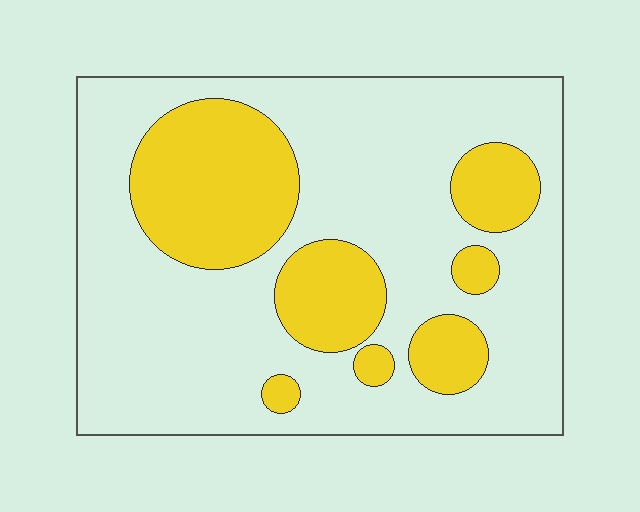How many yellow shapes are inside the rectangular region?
7.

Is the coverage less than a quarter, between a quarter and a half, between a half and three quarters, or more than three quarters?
Between a quarter and a half.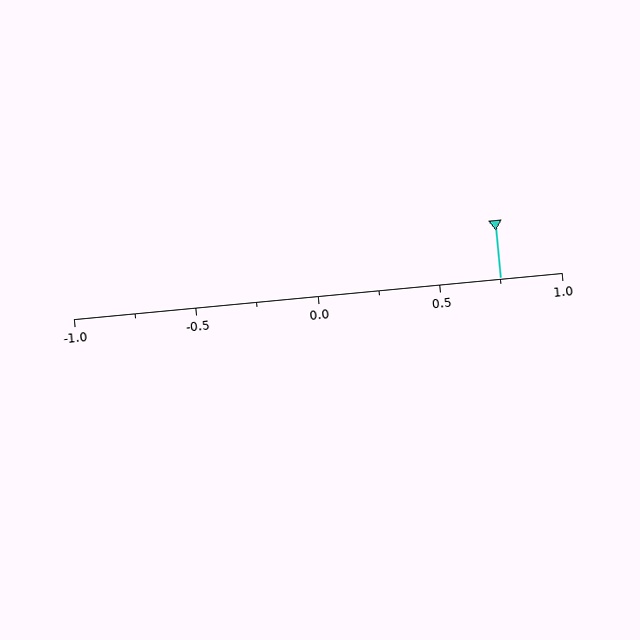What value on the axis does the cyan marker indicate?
The marker indicates approximately 0.75.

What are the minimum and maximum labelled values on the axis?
The axis runs from -1.0 to 1.0.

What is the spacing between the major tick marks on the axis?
The major ticks are spaced 0.5 apart.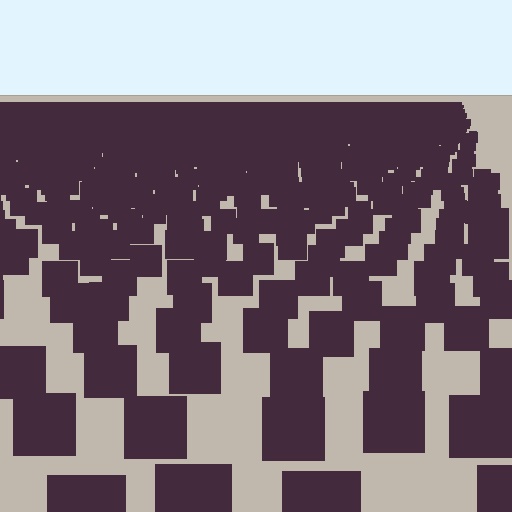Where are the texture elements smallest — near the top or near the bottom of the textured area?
Near the top.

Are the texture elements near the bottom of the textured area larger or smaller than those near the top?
Larger. Near the bottom, elements are closer to the viewer and appear at a bigger on-screen size.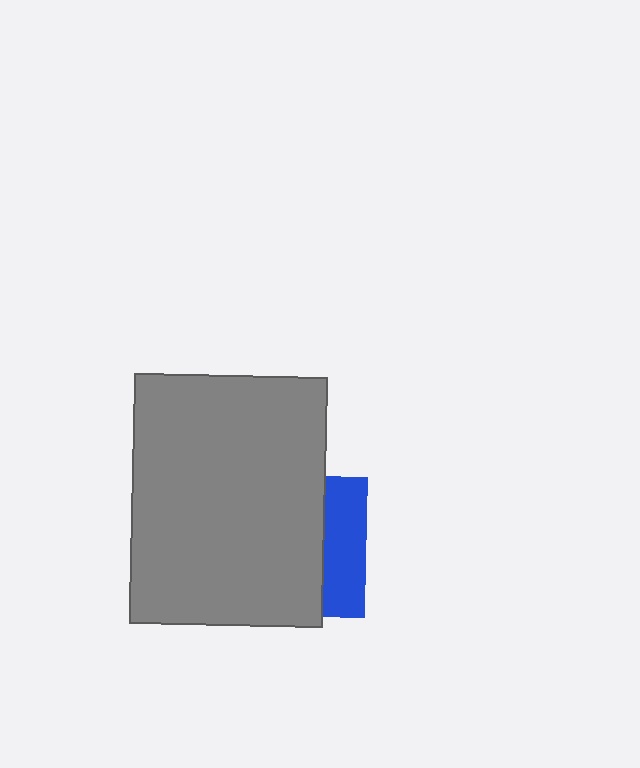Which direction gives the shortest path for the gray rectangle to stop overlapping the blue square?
Moving left gives the shortest separation.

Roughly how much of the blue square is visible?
A small part of it is visible (roughly 30%).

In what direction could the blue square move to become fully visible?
The blue square could move right. That would shift it out from behind the gray rectangle entirely.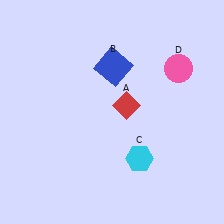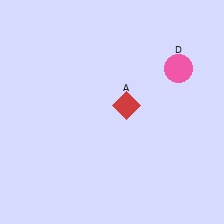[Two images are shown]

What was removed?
The blue square (B), the cyan hexagon (C) were removed in Image 2.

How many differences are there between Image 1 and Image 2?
There are 2 differences between the two images.